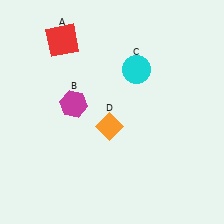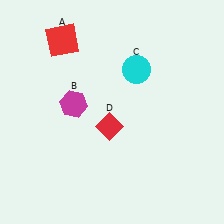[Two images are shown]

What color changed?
The diamond (D) changed from orange in Image 1 to red in Image 2.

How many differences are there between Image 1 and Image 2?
There is 1 difference between the two images.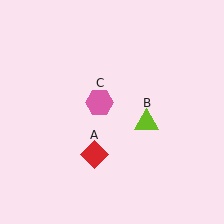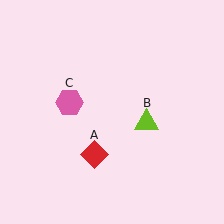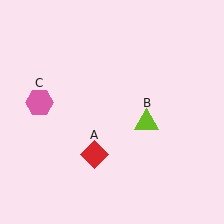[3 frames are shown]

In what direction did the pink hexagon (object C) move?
The pink hexagon (object C) moved left.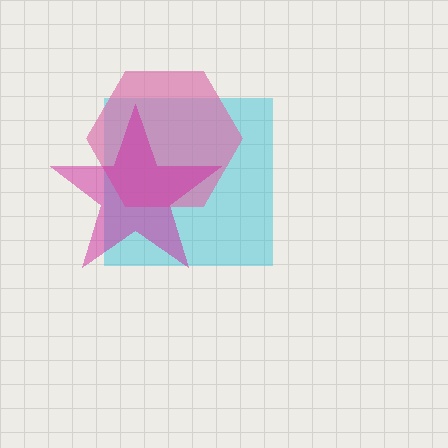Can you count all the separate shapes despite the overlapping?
Yes, there are 3 separate shapes.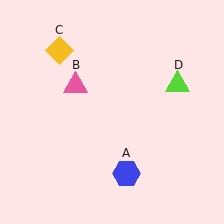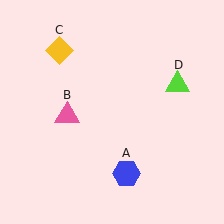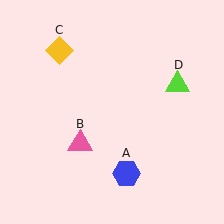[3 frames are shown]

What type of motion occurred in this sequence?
The pink triangle (object B) rotated counterclockwise around the center of the scene.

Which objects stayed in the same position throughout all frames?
Blue hexagon (object A) and yellow diamond (object C) and lime triangle (object D) remained stationary.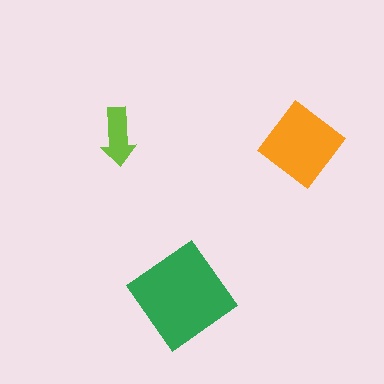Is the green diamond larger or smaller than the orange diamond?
Larger.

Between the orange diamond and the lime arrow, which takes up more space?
The orange diamond.